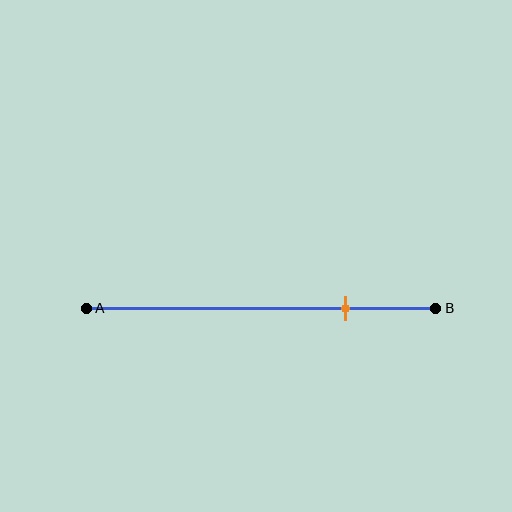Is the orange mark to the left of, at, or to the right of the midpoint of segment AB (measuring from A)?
The orange mark is to the right of the midpoint of segment AB.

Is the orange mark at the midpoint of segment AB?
No, the mark is at about 75% from A, not at the 50% midpoint.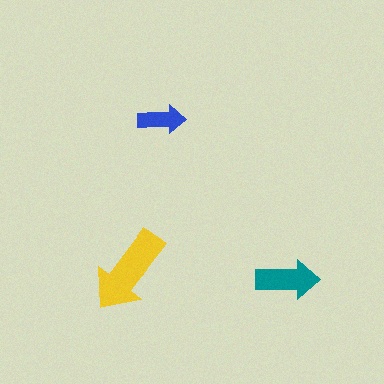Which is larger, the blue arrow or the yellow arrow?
The yellow one.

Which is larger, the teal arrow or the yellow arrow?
The yellow one.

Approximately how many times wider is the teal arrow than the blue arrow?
About 1.5 times wider.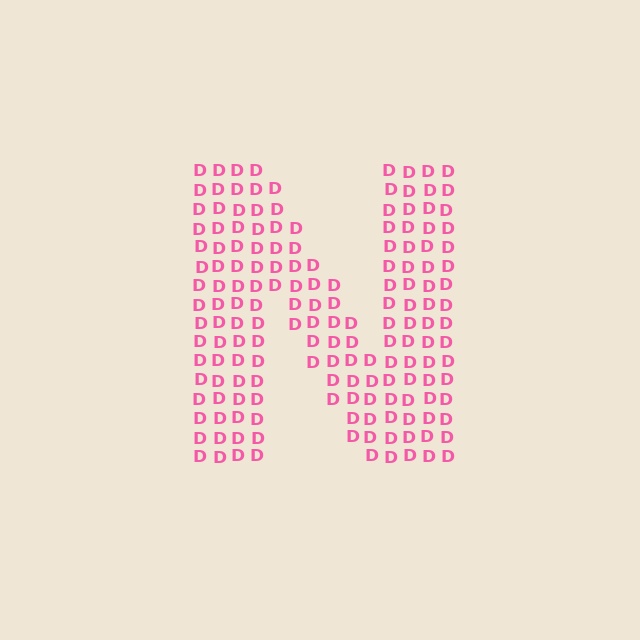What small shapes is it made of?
It is made of small letter D's.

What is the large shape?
The large shape is the letter N.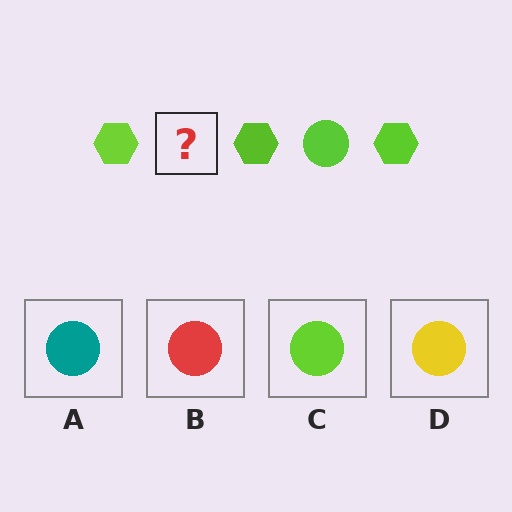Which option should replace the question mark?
Option C.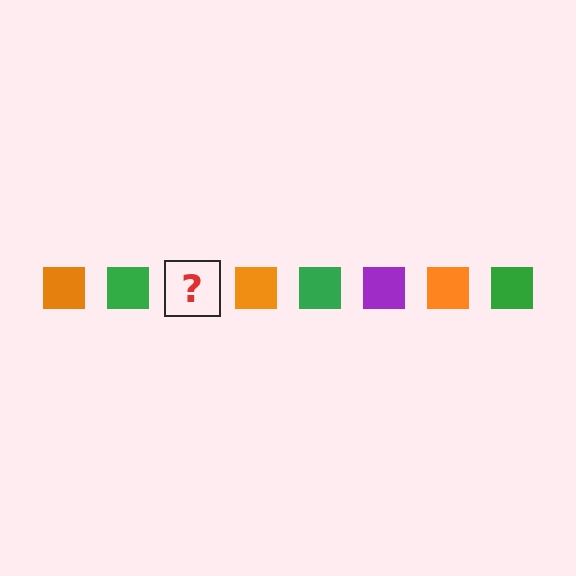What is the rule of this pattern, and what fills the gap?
The rule is that the pattern cycles through orange, green, purple squares. The gap should be filled with a purple square.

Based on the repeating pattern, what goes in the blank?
The blank should be a purple square.